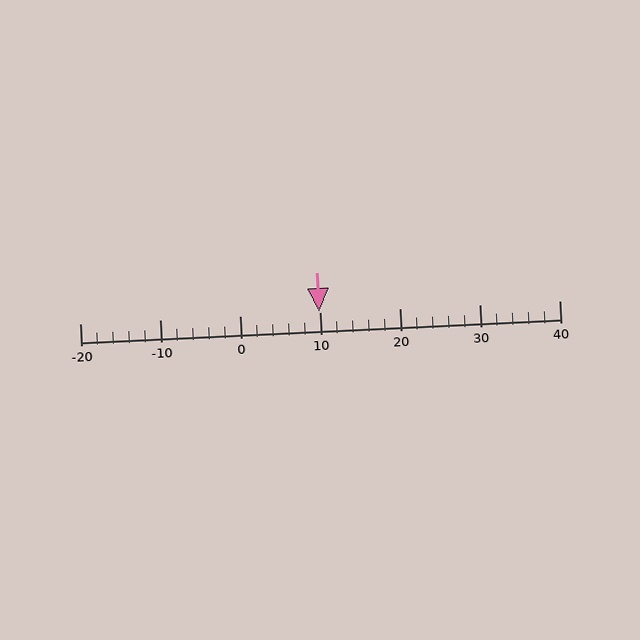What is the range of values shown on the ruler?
The ruler shows values from -20 to 40.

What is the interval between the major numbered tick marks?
The major tick marks are spaced 10 units apart.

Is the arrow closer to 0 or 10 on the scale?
The arrow is closer to 10.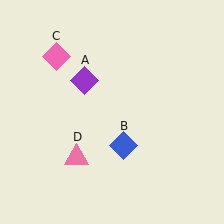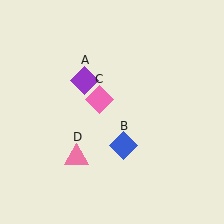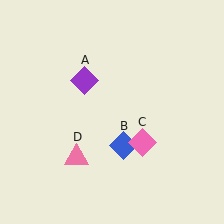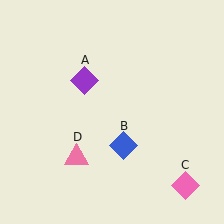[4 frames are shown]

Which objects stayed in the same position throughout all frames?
Purple diamond (object A) and blue diamond (object B) and pink triangle (object D) remained stationary.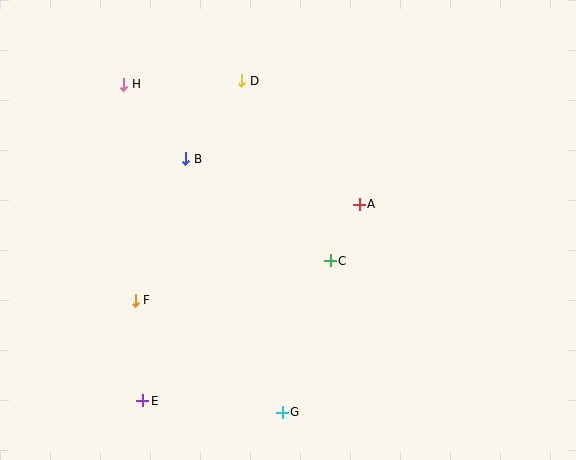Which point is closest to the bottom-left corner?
Point E is closest to the bottom-left corner.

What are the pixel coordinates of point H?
Point H is at (124, 84).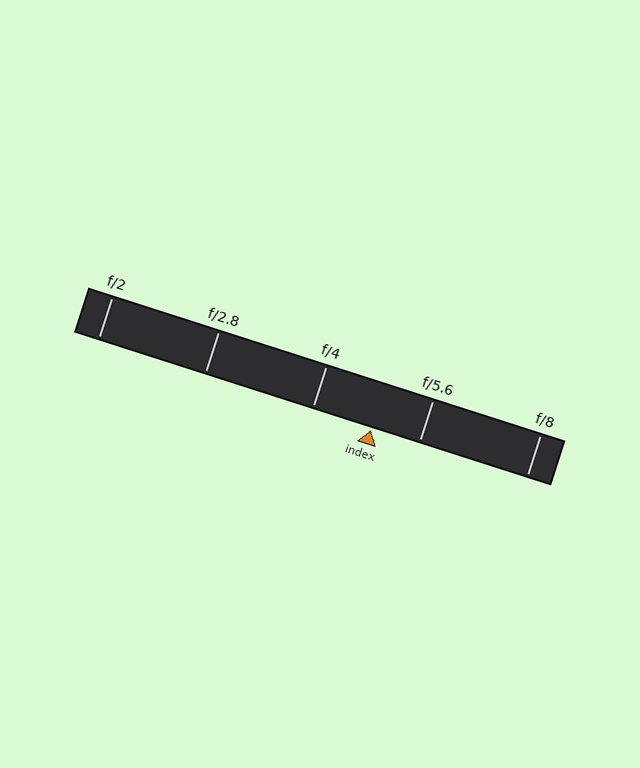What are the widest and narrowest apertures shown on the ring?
The widest aperture shown is f/2 and the narrowest is f/8.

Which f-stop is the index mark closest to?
The index mark is closest to f/5.6.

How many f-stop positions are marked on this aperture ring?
There are 5 f-stop positions marked.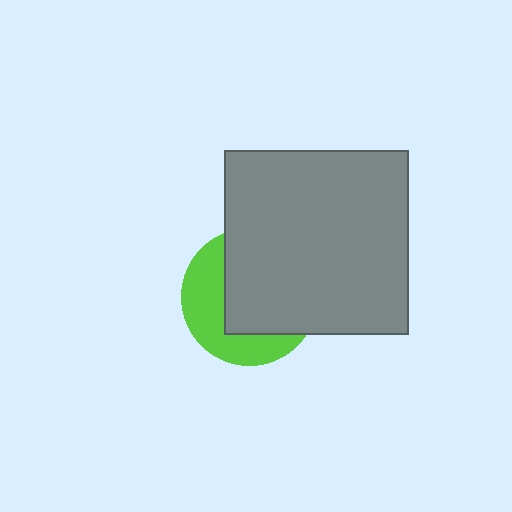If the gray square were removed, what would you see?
You would see the complete lime circle.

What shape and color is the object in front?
The object in front is a gray square.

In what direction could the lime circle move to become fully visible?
The lime circle could move toward the lower-left. That would shift it out from behind the gray square entirely.